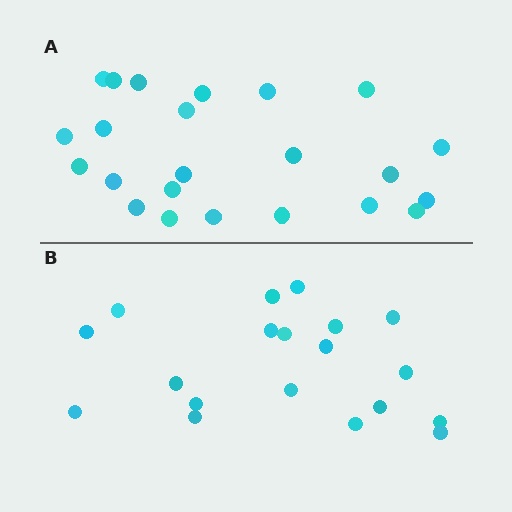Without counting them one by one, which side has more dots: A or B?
Region A (the top region) has more dots.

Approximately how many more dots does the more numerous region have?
Region A has about 4 more dots than region B.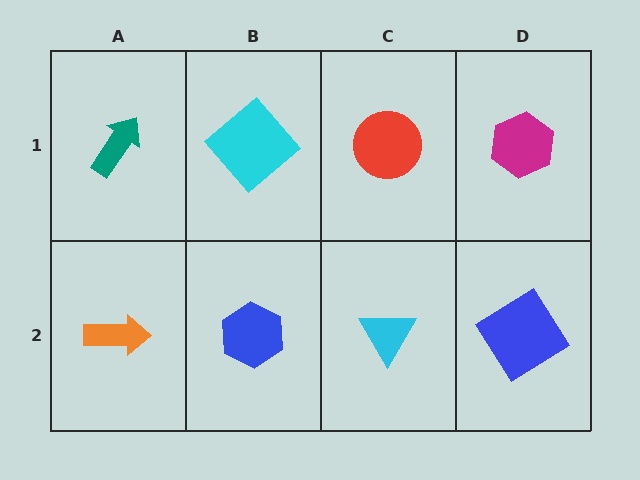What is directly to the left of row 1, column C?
A cyan diamond.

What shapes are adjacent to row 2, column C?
A red circle (row 1, column C), a blue hexagon (row 2, column B), a blue diamond (row 2, column D).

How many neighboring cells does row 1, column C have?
3.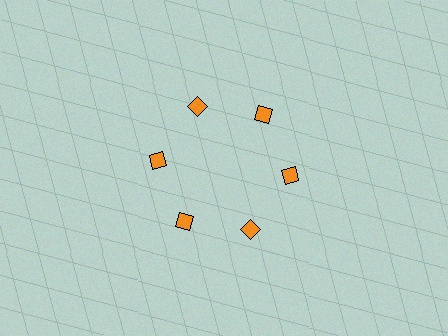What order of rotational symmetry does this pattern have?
This pattern has 6-fold rotational symmetry.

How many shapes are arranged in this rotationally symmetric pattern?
There are 6 shapes, arranged in 6 groups of 1.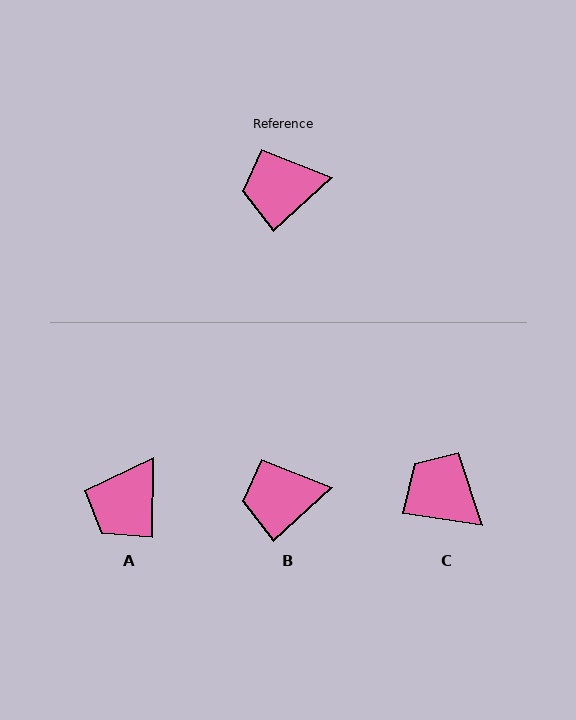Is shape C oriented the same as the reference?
No, it is off by about 51 degrees.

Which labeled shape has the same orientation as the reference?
B.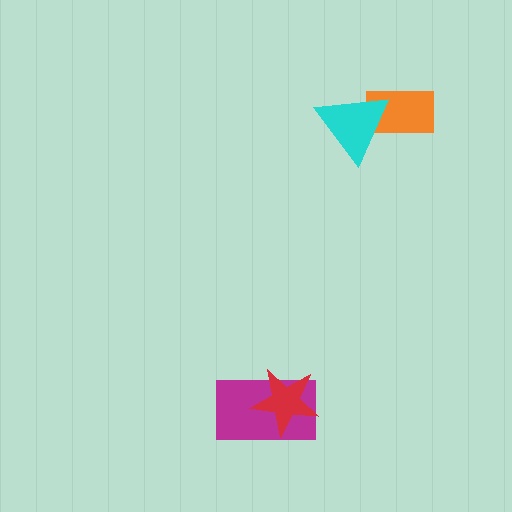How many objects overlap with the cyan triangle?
1 object overlaps with the cyan triangle.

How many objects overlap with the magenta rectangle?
1 object overlaps with the magenta rectangle.